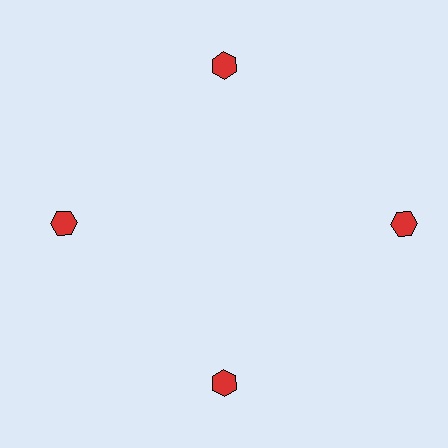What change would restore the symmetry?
The symmetry would be restored by moving it inward, back onto the ring so that all 4 hexagons sit at equal angles and equal distance from the center.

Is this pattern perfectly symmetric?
No. The 4 red hexagons are arranged in a ring, but one element near the 3 o'clock position is pushed outward from the center, breaking the 4-fold rotational symmetry.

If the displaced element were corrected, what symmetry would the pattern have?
It would have 4-fold rotational symmetry — the pattern would map onto itself every 90 degrees.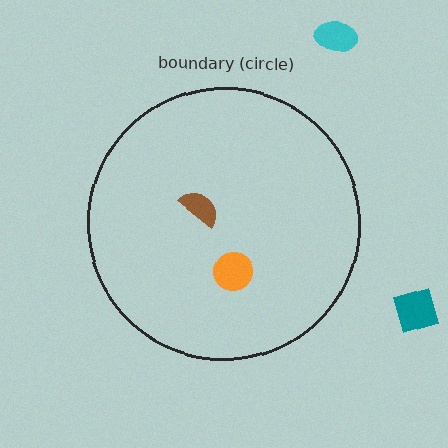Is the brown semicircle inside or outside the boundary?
Inside.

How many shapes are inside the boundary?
2 inside, 2 outside.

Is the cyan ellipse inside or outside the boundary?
Outside.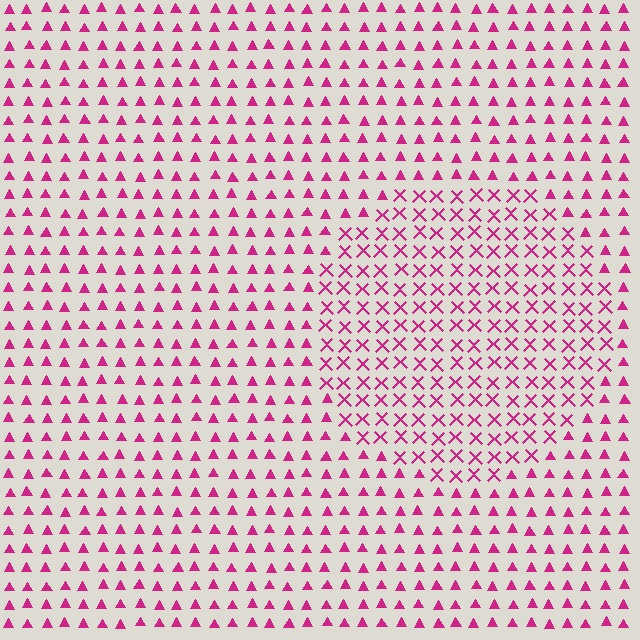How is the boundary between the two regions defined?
The boundary is defined by a change in element shape: X marks inside vs. triangles outside. All elements share the same color and spacing.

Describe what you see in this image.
The image is filled with small magenta elements arranged in a uniform grid. A circle-shaped region contains X marks, while the surrounding area contains triangles. The boundary is defined purely by the change in element shape.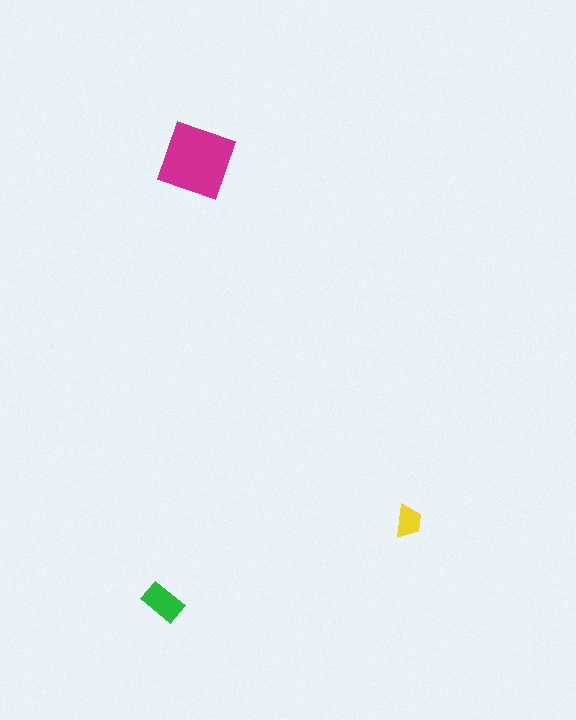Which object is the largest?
The magenta square.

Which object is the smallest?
The yellow trapezoid.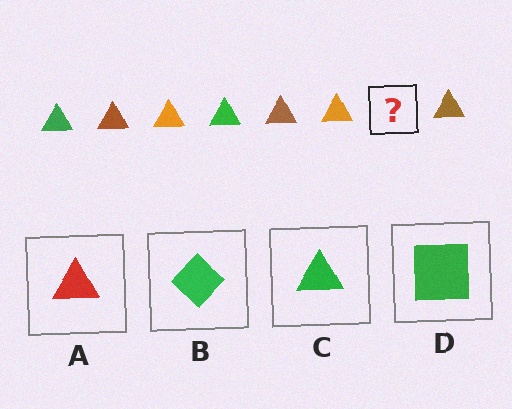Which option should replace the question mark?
Option C.